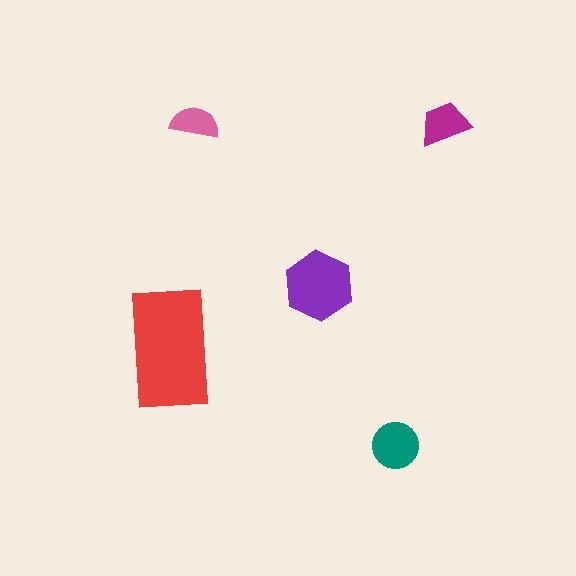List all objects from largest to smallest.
The red rectangle, the purple hexagon, the teal circle, the magenta trapezoid, the pink semicircle.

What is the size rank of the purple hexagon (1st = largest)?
2nd.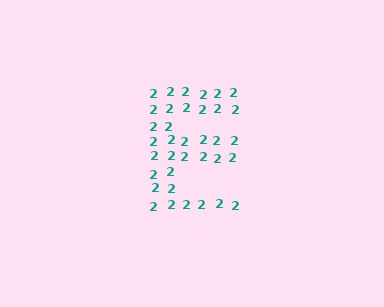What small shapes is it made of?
It is made of small digit 2's.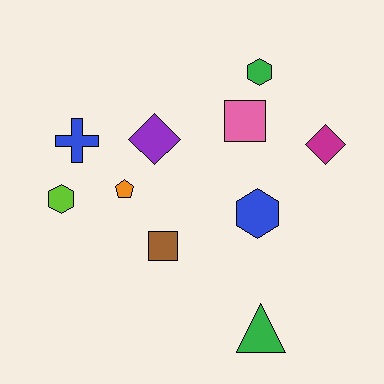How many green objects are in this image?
There are 2 green objects.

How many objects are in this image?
There are 10 objects.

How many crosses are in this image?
There is 1 cross.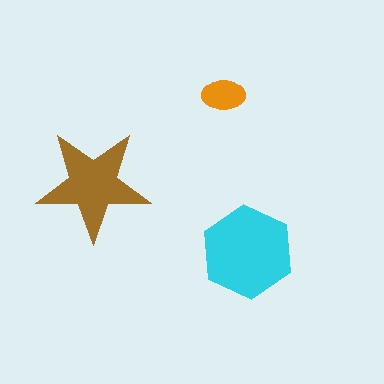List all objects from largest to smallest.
The cyan hexagon, the brown star, the orange ellipse.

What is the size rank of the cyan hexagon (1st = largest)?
1st.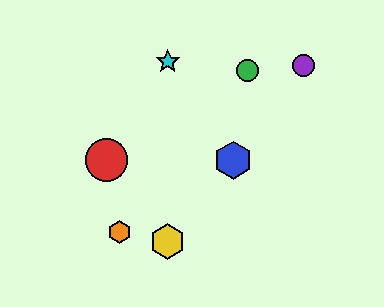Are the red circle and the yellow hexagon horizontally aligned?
No, the red circle is at y≈160 and the yellow hexagon is at y≈241.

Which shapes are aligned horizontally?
The red circle, the blue hexagon are aligned horizontally.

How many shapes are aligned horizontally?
2 shapes (the red circle, the blue hexagon) are aligned horizontally.